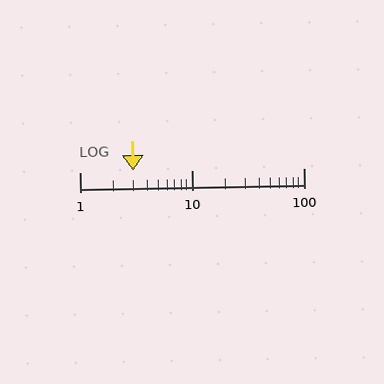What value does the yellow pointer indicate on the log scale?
The pointer indicates approximately 3.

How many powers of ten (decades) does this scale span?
The scale spans 2 decades, from 1 to 100.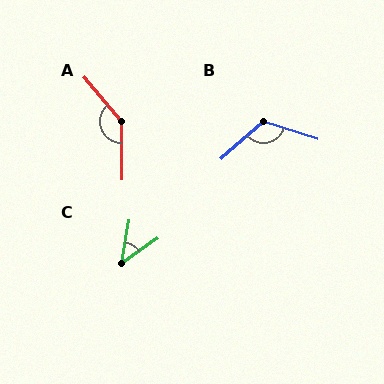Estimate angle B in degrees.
Approximately 121 degrees.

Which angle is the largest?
A, at approximately 140 degrees.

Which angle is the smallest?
C, at approximately 45 degrees.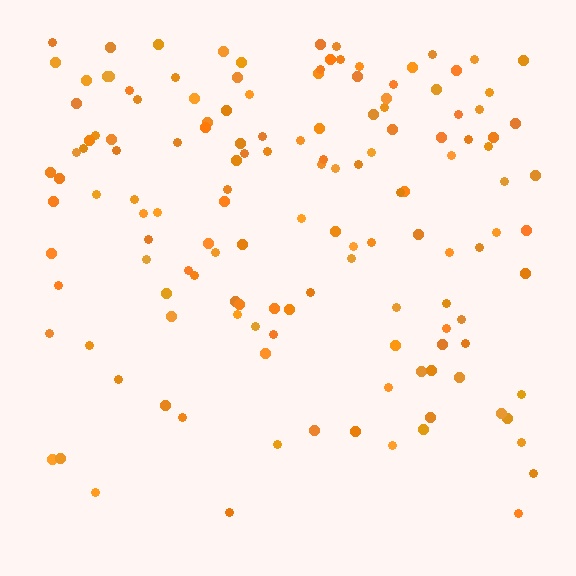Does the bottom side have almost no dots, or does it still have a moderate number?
Still a moderate number, just noticeably fewer than the top.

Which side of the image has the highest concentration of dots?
The top.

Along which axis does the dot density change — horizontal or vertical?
Vertical.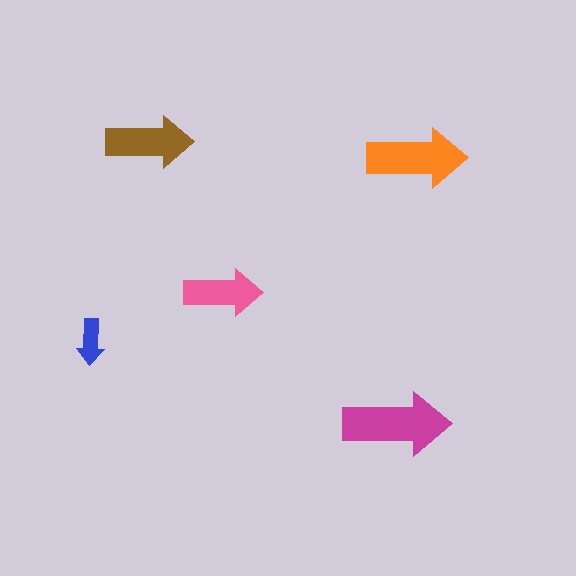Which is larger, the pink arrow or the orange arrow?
The orange one.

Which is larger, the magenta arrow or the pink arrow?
The magenta one.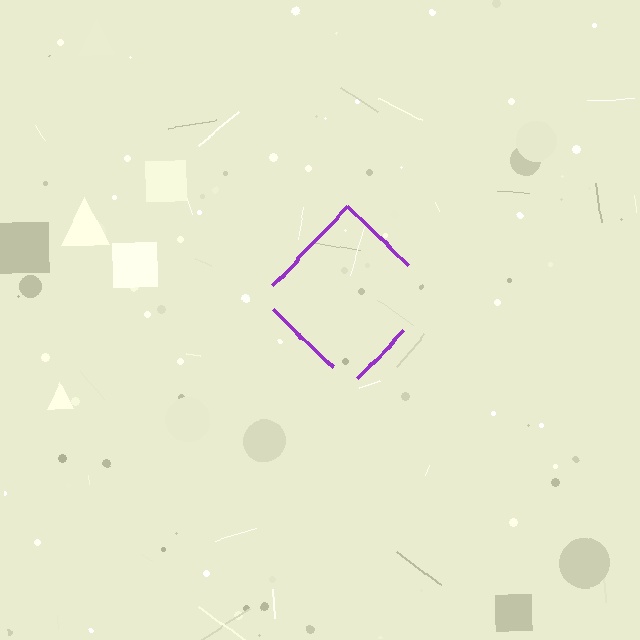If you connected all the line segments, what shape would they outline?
They would outline a diamond.